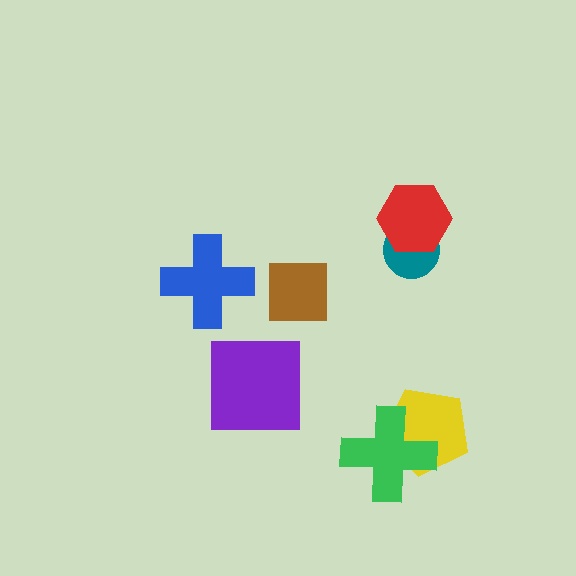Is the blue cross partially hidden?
No, no other shape covers it.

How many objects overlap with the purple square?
0 objects overlap with the purple square.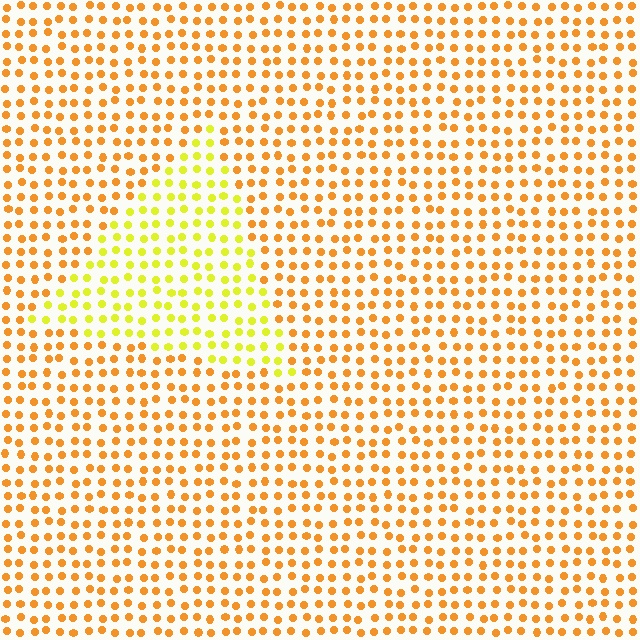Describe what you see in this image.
The image is filled with small orange elements in a uniform arrangement. A triangle-shaped region is visible where the elements are tinted to a slightly different hue, forming a subtle color boundary.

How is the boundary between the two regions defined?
The boundary is defined purely by a slight shift in hue (about 35 degrees). Spacing, size, and orientation are identical on both sides.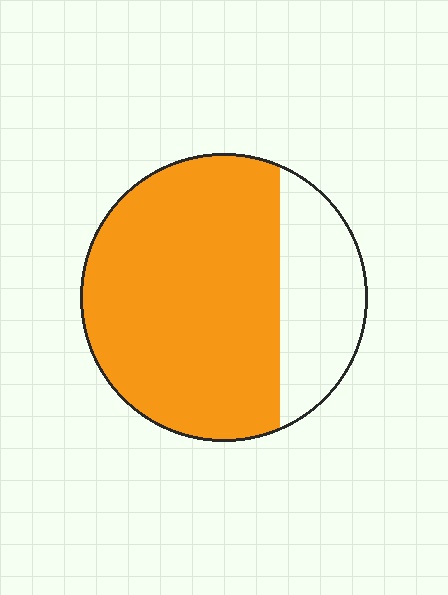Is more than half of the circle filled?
Yes.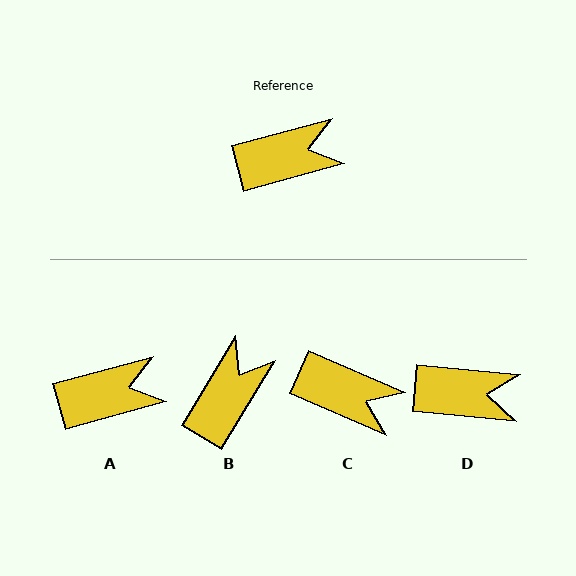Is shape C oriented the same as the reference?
No, it is off by about 39 degrees.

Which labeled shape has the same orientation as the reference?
A.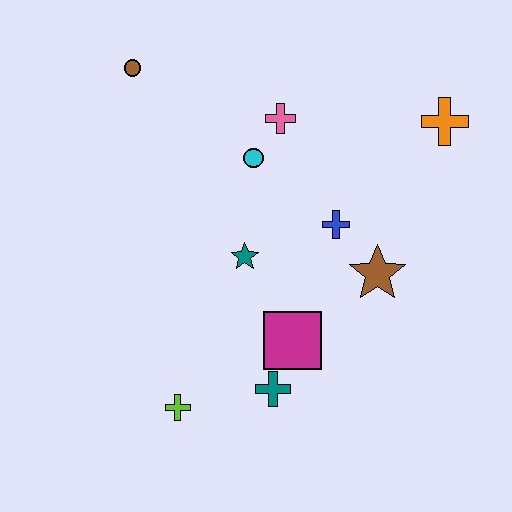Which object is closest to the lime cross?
The teal cross is closest to the lime cross.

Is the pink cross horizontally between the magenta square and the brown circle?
Yes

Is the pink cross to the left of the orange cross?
Yes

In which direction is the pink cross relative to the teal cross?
The pink cross is above the teal cross.